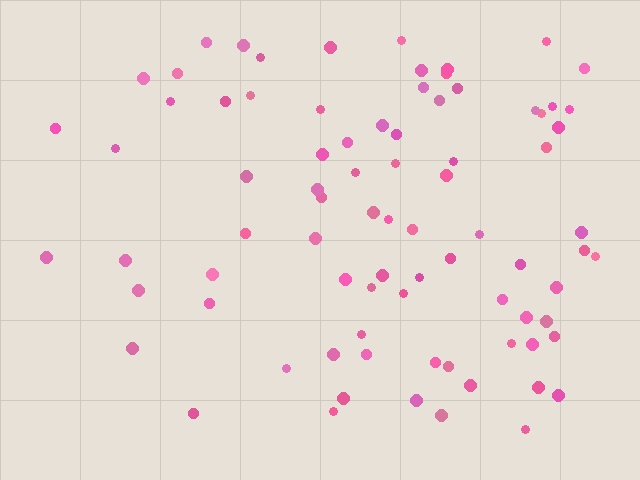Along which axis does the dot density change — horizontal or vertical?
Horizontal.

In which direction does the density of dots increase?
From left to right, with the right side densest.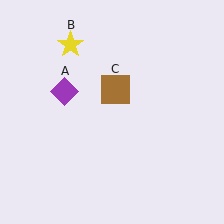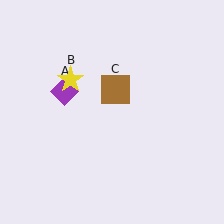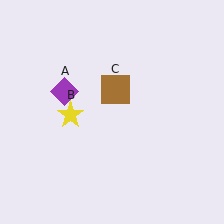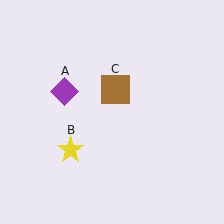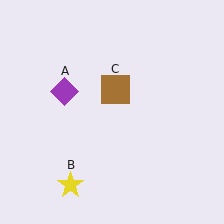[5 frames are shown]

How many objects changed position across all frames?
1 object changed position: yellow star (object B).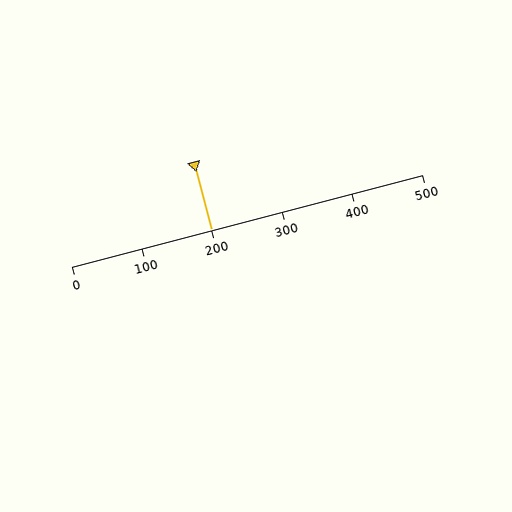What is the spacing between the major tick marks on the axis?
The major ticks are spaced 100 apart.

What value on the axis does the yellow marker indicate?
The marker indicates approximately 200.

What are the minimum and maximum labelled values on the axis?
The axis runs from 0 to 500.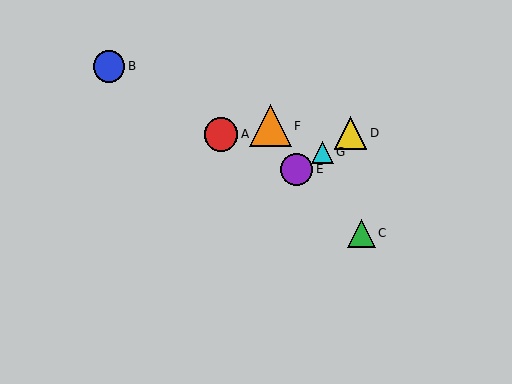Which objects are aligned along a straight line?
Objects D, E, G are aligned along a straight line.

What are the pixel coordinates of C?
Object C is at (361, 233).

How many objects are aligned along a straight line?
3 objects (D, E, G) are aligned along a straight line.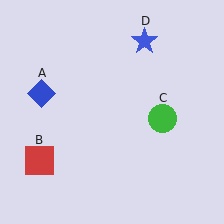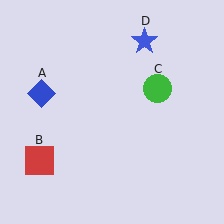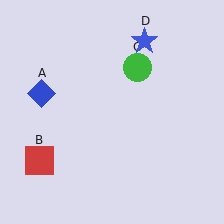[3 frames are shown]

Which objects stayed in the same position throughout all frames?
Blue diamond (object A) and red square (object B) and blue star (object D) remained stationary.